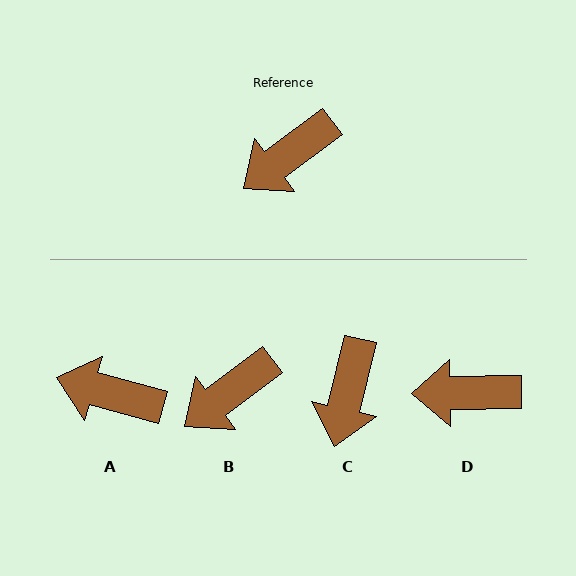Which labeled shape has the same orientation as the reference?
B.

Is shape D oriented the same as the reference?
No, it is off by about 37 degrees.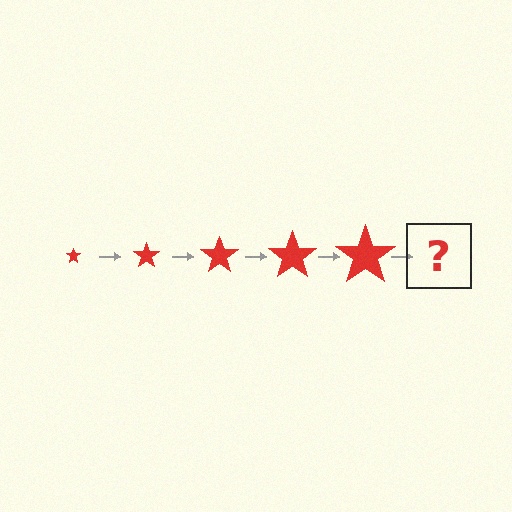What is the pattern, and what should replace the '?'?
The pattern is that the star gets progressively larger each step. The '?' should be a red star, larger than the previous one.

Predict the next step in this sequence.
The next step is a red star, larger than the previous one.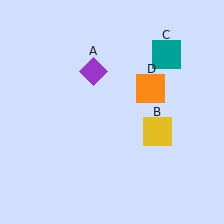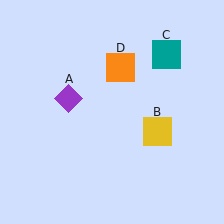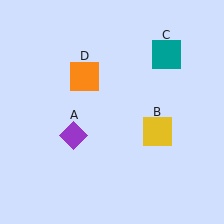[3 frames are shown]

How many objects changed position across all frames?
2 objects changed position: purple diamond (object A), orange square (object D).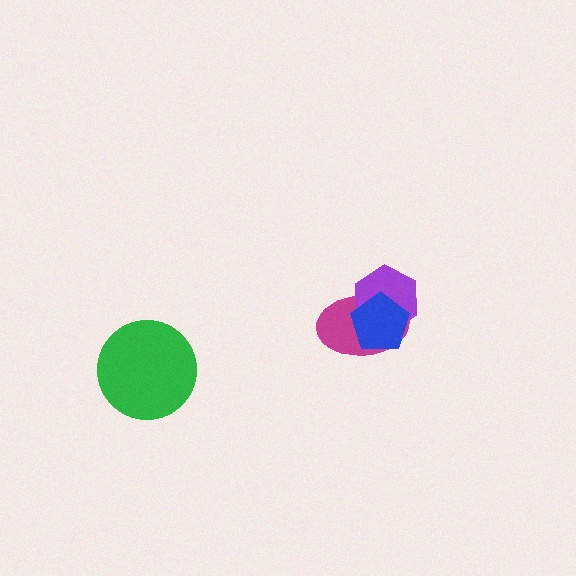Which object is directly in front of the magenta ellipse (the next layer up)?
The purple hexagon is directly in front of the magenta ellipse.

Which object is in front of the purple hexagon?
The blue pentagon is in front of the purple hexagon.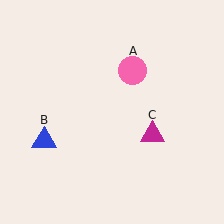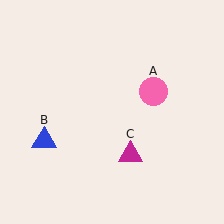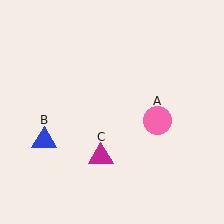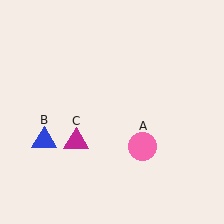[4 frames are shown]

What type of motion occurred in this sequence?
The pink circle (object A), magenta triangle (object C) rotated clockwise around the center of the scene.